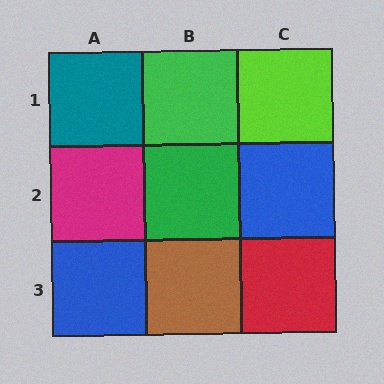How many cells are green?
2 cells are green.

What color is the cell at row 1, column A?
Teal.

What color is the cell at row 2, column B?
Green.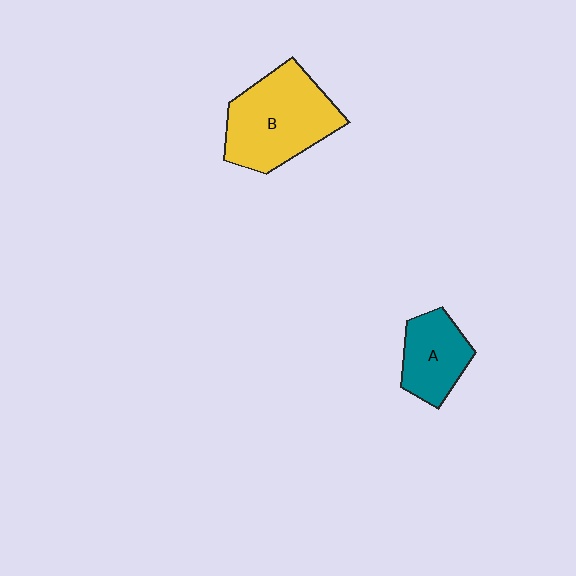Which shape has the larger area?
Shape B (yellow).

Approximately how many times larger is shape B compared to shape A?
Approximately 1.8 times.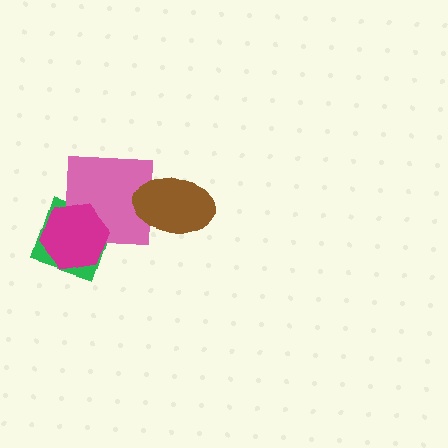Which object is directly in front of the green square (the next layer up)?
The pink square is directly in front of the green square.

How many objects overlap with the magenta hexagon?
2 objects overlap with the magenta hexagon.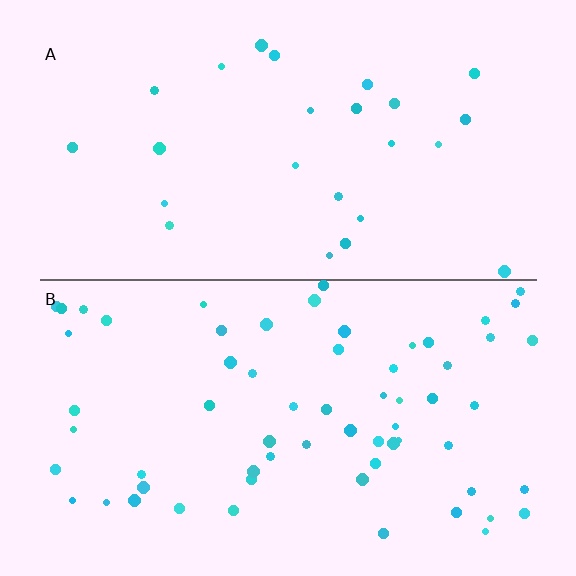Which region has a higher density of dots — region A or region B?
B (the bottom).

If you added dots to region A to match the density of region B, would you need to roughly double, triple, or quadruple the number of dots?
Approximately triple.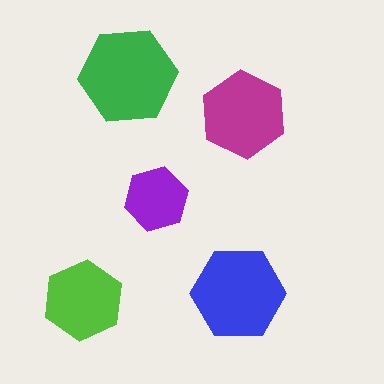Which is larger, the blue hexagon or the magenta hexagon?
The blue one.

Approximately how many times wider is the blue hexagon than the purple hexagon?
About 1.5 times wider.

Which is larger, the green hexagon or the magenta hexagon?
The green one.